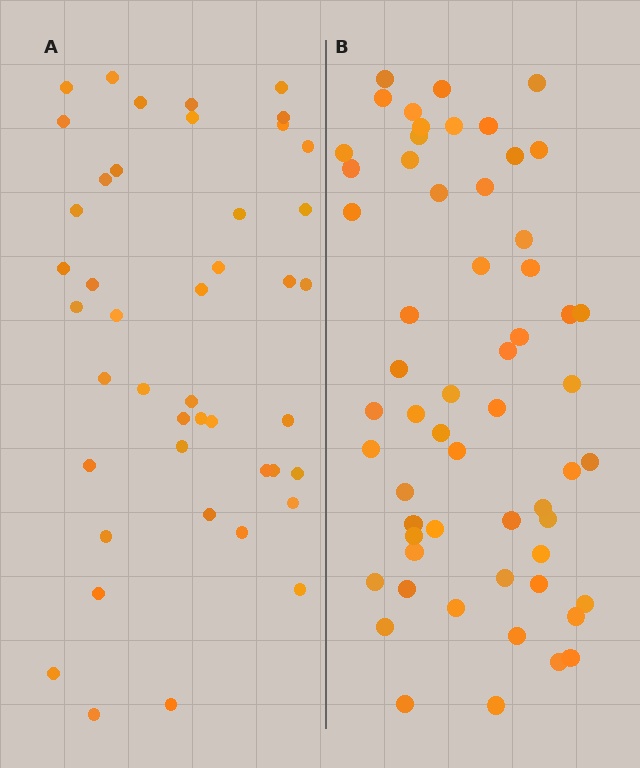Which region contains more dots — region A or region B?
Region B (the right region) has more dots.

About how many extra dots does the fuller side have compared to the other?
Region B has approximately 15 more dots than region A.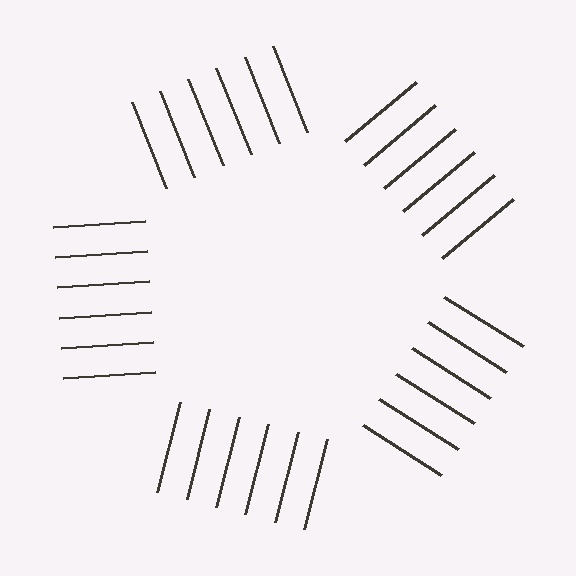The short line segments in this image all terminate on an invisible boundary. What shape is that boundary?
An illusory pentagon — the line segments terminate on its edges but no continuous stroke is drawn.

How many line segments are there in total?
30 — 6 along each of the 5 edges.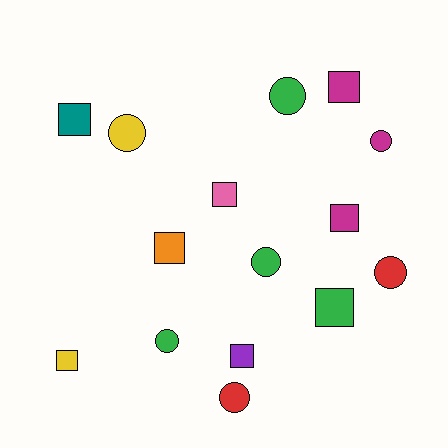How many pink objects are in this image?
There is 1 pink object.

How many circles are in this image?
There are 7 circles.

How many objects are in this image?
There are 15 objects.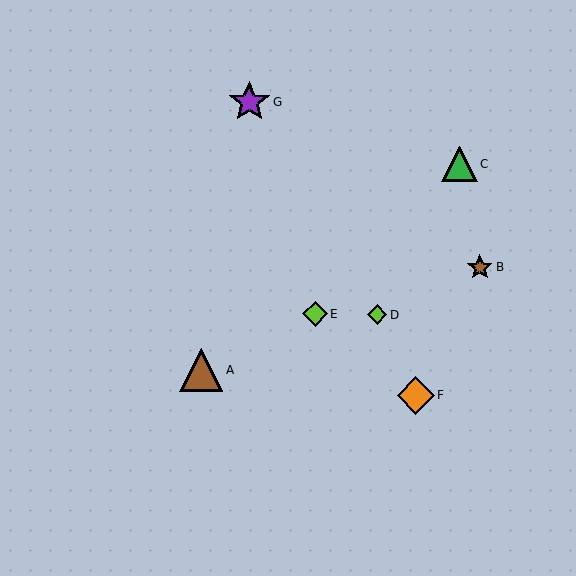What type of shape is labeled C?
Shape C is a green triangle.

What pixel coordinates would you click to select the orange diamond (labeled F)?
Click at (416, 395) to select the orange diamond F.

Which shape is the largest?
The brown triangle (labeled A) is the largest.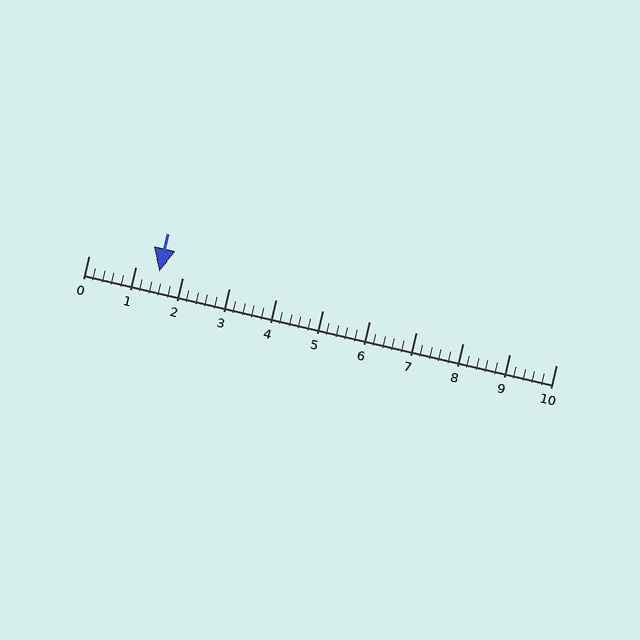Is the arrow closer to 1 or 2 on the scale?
The arrow is closer to 2.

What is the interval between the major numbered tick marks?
The major tick marks are spaced 1 units apart.